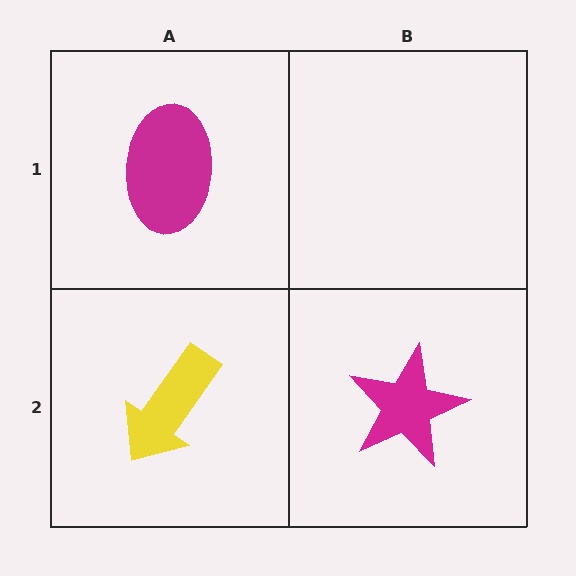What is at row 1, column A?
A magenta ellipse.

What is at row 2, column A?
A yellow arrow.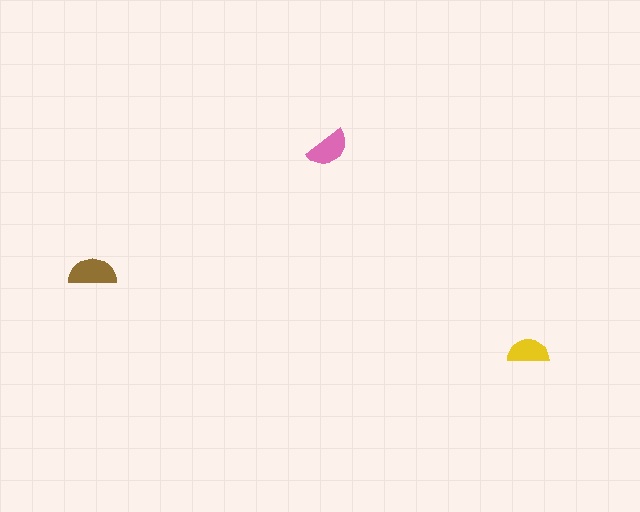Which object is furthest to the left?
The brown semicircle is leftmost.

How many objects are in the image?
There are 3 objects in the image.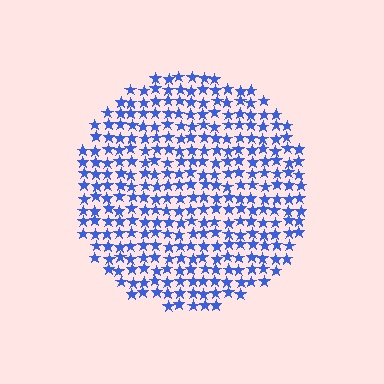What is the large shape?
The large shape is a circle.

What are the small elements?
The small elements are stars.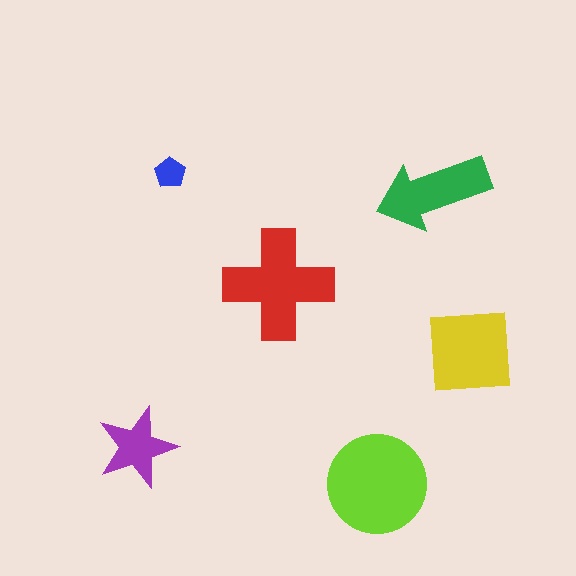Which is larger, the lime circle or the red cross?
The lime circle.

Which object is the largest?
The lime circle.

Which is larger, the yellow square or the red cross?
The red cross.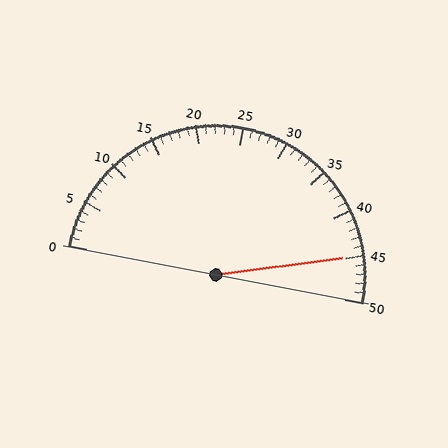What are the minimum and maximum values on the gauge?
The gauge ranges from 0 to 50.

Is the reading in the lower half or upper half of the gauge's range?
The reading is in the upper half of the range (0 to 50).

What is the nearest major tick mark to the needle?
The nearest major tick mark is 45.